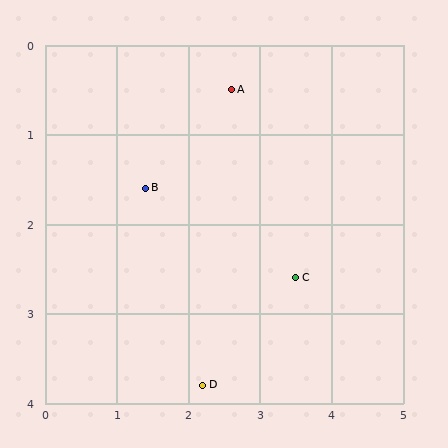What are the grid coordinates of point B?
Point B is at approximately (1.4, 1.6).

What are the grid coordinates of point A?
Point A is at approximately (2.6, 0.5).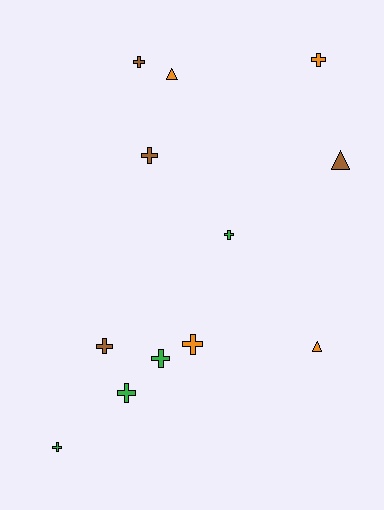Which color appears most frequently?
Green, with 4 objects.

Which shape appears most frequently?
Cross, with 9 objects.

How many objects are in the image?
There are 12 objects.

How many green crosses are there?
There are 4 green crosses.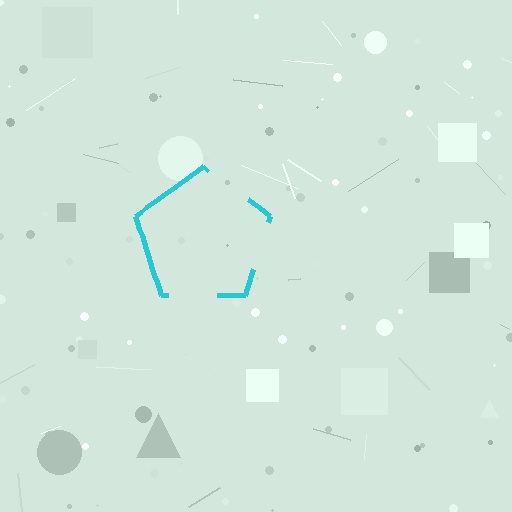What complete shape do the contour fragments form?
The contour fragments form a pentagon.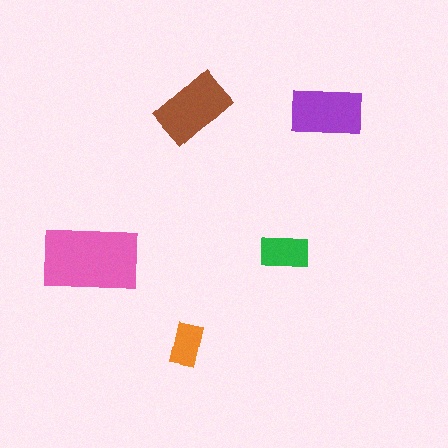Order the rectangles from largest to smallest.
the pink one, the brown one, the purple one, the green one, the orange one.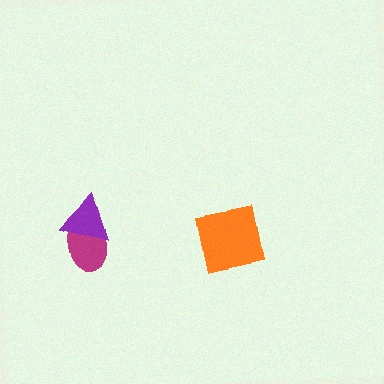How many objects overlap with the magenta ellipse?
1 object overlaps with the magenta ellipse.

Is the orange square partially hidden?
No, no other shape covers it.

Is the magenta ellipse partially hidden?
Yes, it is partially covered by another shape.